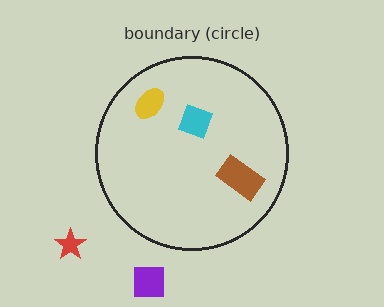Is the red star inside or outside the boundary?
Outside.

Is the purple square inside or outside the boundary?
Outside.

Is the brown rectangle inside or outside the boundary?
Inside.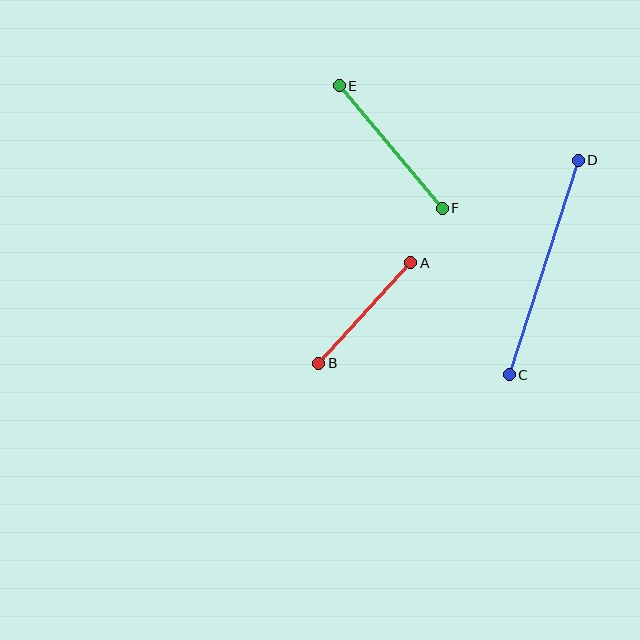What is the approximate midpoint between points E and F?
The midpoint is at approximately (391, 147) pixels.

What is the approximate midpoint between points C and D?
The midpoint is at approximately (544, 267) pixels.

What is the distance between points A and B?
The distance is approximately 136 pixels.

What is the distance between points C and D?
The distance is approximately 225 pixels.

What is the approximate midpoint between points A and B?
The midpoint is at approximately (365, 313) pixels.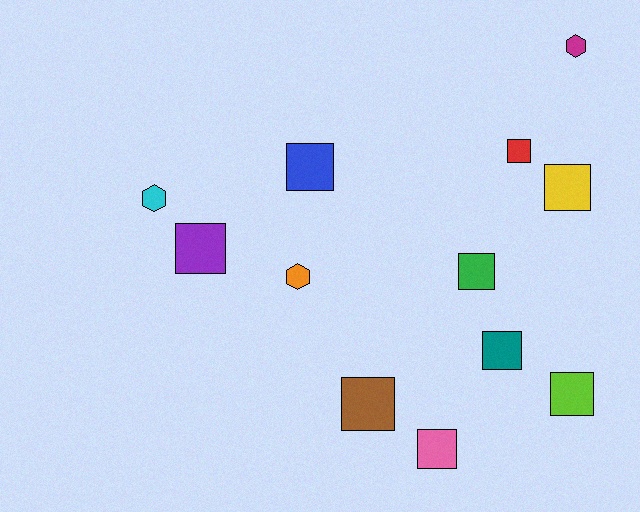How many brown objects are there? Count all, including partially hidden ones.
There is 1 brown object.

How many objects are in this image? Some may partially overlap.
There are 12 objects.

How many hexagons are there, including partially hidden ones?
There are 3 hexagons.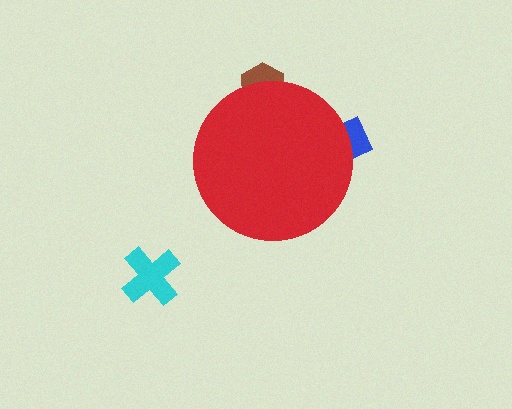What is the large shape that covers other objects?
A red circle.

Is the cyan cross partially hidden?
No, the cyan cross is fully visible.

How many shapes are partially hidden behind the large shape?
2 shapes are partially hidden.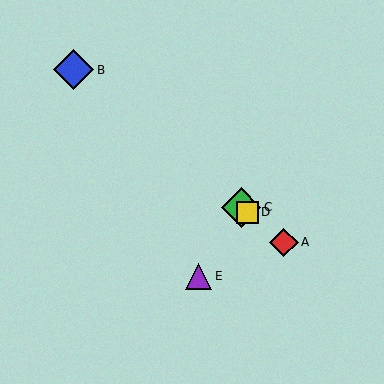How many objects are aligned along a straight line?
4 objects (A, B, C, D) are aligned along a straight line.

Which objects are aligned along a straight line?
Objects A, B, C, D are aligned along a straight line.